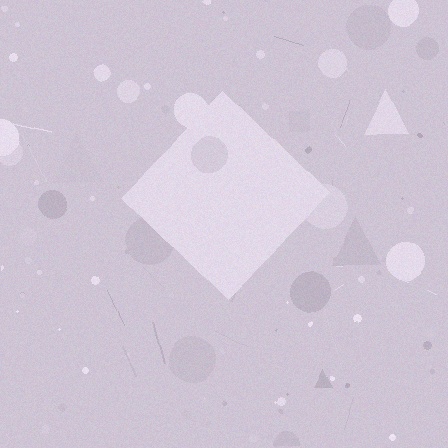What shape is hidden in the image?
A diamond is hidden in the image.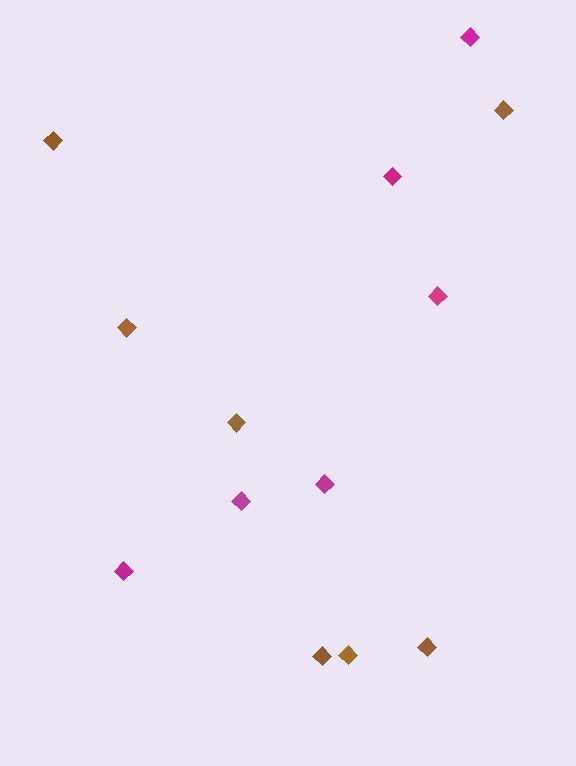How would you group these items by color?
There are 2 groups: one group of brown diamonds (7) and one group of magenta diamonds (6).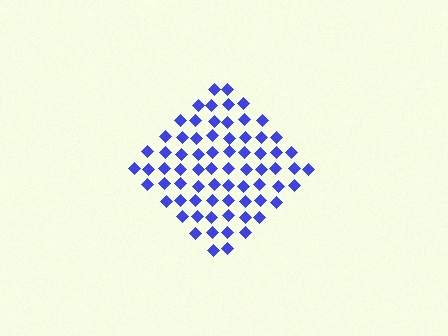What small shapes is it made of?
It is made of small diamonds.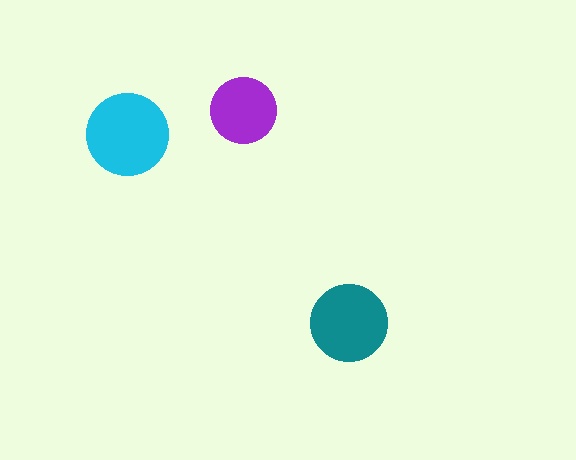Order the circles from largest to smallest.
the cyan one, the teal one, the purple one.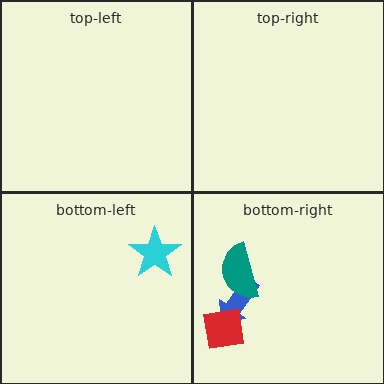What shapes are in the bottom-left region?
The cyan star.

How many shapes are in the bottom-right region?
3.